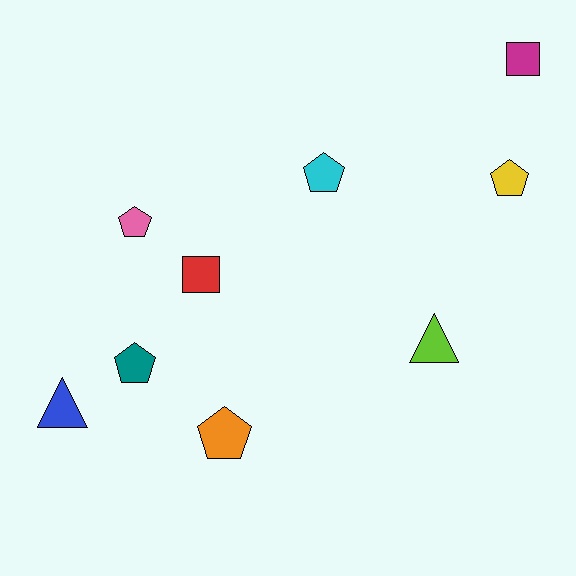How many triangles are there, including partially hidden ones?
There are 2 triangles.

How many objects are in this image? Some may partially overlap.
There are 9 objects.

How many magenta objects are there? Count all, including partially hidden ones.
There is 1 magenta object.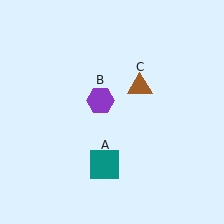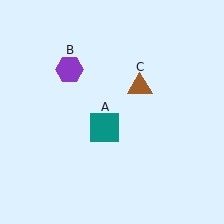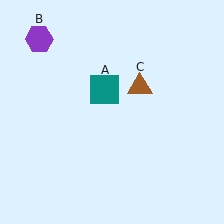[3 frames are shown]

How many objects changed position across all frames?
2 objects changed position: teal square (object A), purple hexagon (object B).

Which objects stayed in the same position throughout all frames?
Brown triangle (object C) remained stationary.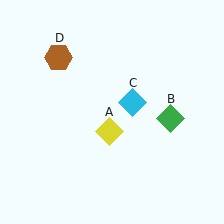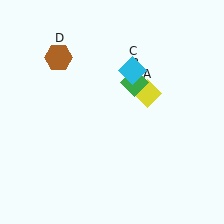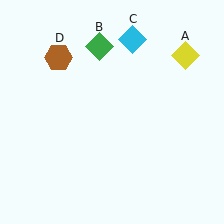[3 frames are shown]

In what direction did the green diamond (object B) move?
The green diamond (object B) moved up and to the left.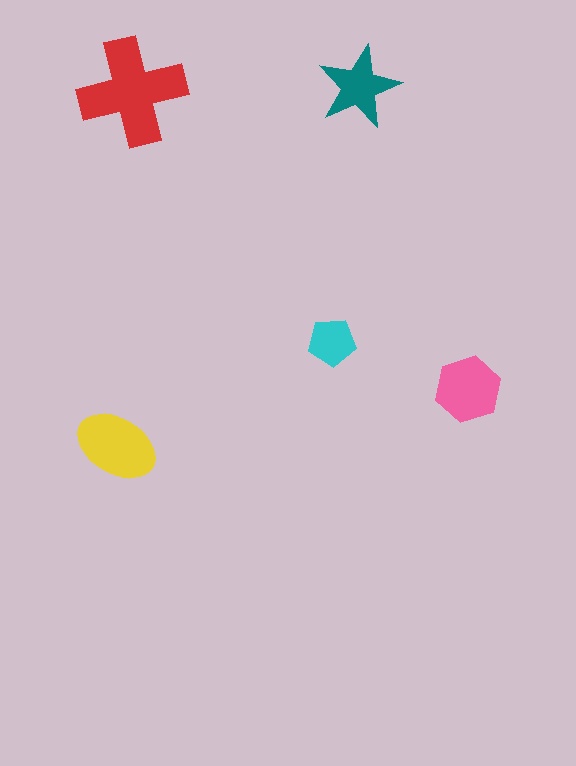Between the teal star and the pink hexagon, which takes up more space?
The pink hexagon.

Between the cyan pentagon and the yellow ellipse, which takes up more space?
The yellow ellipse.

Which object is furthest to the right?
The pink hexagon is rightmost.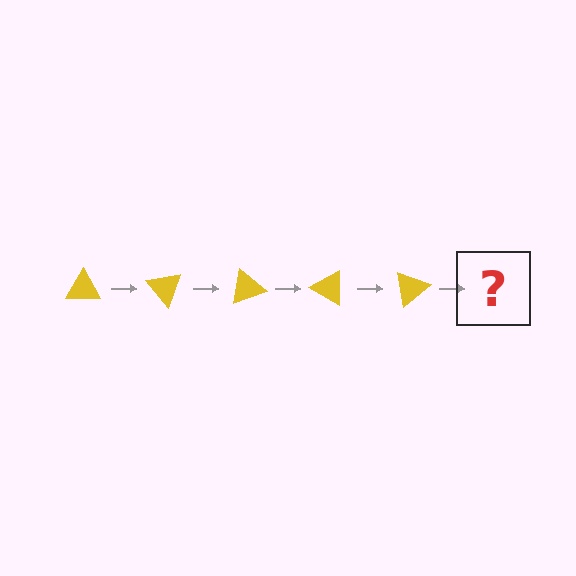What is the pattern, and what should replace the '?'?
The pattern is that the triangle rotates 50 degrees each step. The '?' should be a yellow triangle rotated 250 degrees.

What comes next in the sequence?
The next element should be a yellow triangle rotated 250 degrees.